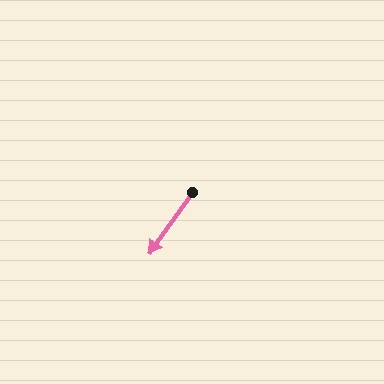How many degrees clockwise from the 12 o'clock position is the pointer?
Approximately 215 degrees.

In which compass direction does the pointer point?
Southwest.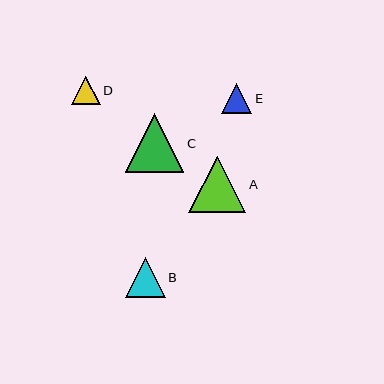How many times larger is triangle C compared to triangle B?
Triangle C is approximately 1.5 times the size of triangle B.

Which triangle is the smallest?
Triangle D is the smallest with a size of approximately 28 pixels.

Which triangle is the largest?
Triangle C is the largest with a size of approximately 59 pixels.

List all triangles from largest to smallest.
From largest to smallest: C, A, B, E, D.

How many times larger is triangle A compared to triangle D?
Triangle A is approximately 2.0 times the size of triangle D.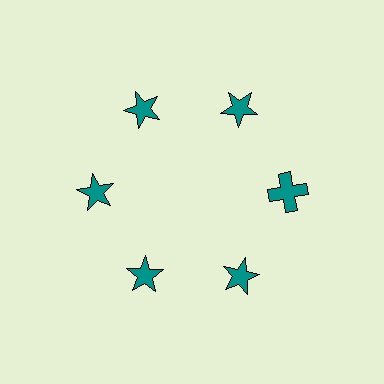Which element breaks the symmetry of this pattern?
The teal cross at roughly the 3 o'clock position breaks the symmetry. All other shapes are teal stars.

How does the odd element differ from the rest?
It has a different shape: cross instead of star.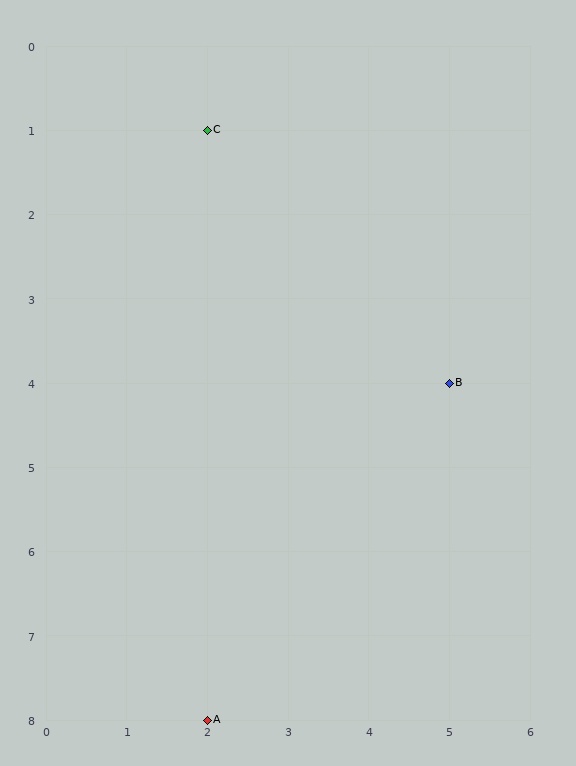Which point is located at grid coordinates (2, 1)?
Point C is at (2, 1).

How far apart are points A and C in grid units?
Points A and C are 7 rows apart.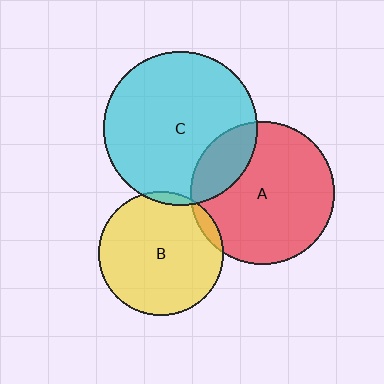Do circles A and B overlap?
Yes.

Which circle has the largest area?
Circle C (cyan).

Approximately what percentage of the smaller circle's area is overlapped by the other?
Approximately 5%.